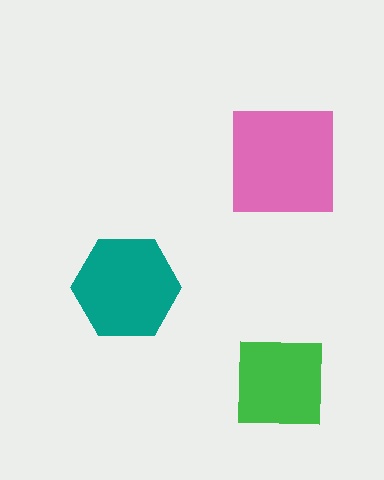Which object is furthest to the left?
The teal hexagon is leftmost.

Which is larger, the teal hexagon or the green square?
The teal hexagon.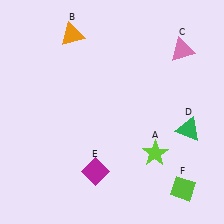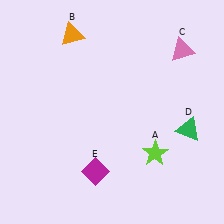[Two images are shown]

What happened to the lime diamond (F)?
The lime diamond (F) was removed in Image 2. It was in the bottom-right area of Image 1.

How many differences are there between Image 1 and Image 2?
There is 1 difference between the two images.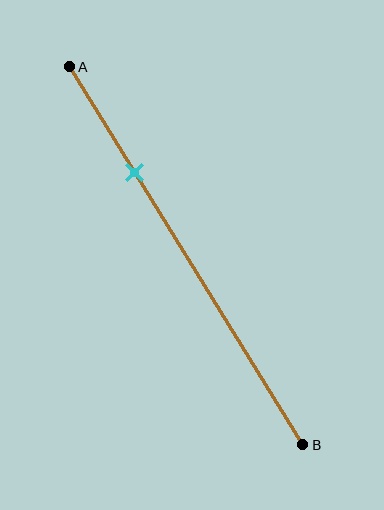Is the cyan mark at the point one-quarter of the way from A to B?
No, the mark is at about 30% from A, not at the 25% one-quarter point.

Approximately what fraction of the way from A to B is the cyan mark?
The cyan mark is approximately 30% of the way from A to B.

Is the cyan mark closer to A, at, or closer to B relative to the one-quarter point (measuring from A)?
The cyan mark is closer to point B than the one-quarter point of segment AB.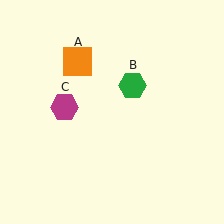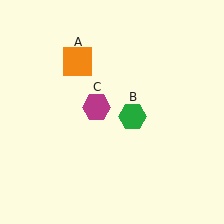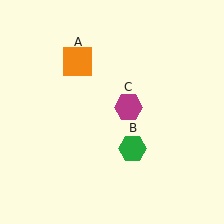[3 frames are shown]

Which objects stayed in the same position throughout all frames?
Orange square (object A) remained stationary.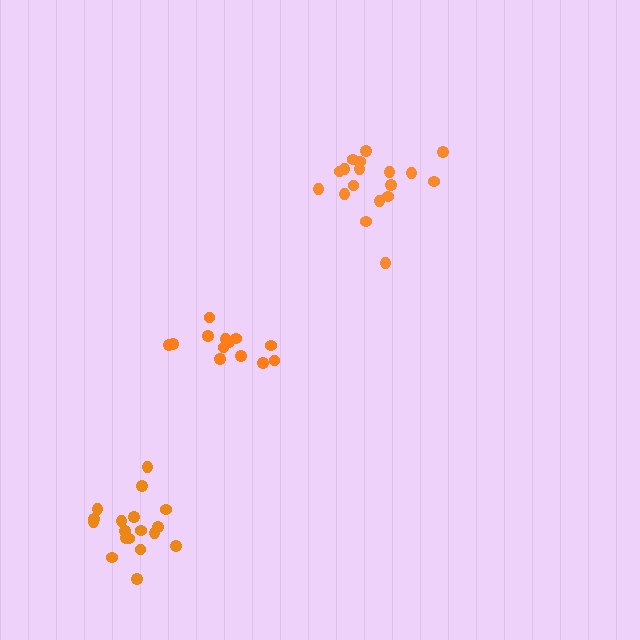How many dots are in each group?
Group 1: 13 dots, Group 2: 18 dots, Group 3: 18 dots (49 total).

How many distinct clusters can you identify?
There are 3 distinct clusters.